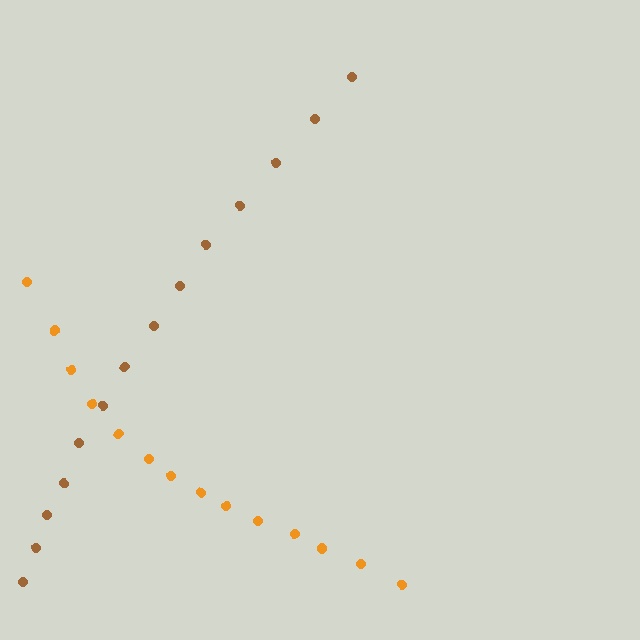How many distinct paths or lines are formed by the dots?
There are 2 distinct paths.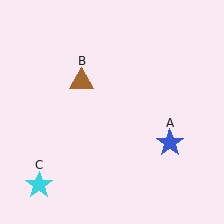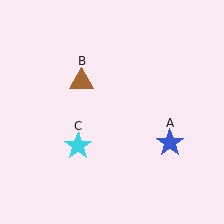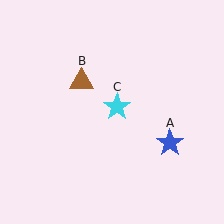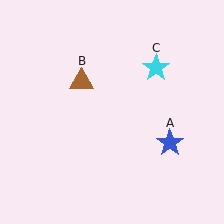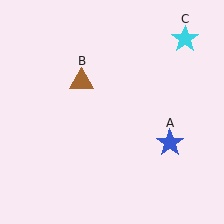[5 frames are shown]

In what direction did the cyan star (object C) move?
The cyan star (object C) moved up and to the right.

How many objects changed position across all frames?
1 object changed position: cyan star (object C).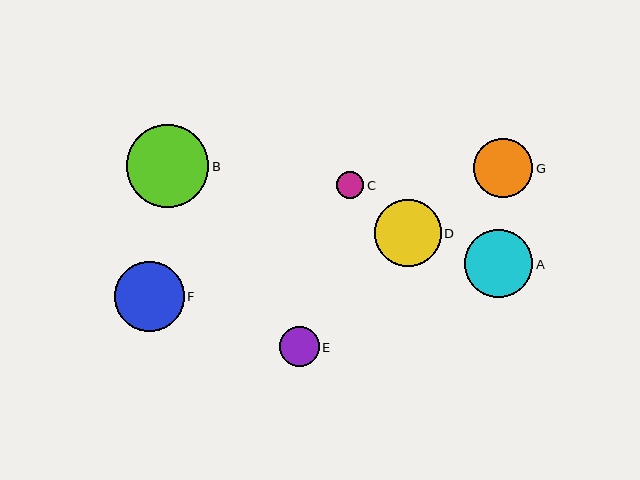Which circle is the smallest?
Circle C is the smallest with a size of approximately 27 pixels.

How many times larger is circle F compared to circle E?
Circle F is approximately 1.8 times the size of circle E.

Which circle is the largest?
Circle B is the largest with a size of approximately 82 pixels.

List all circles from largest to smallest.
From largest to smallest: B, F, A, D, G, E, C.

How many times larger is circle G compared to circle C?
Circle G is approximately 2.2 times the size of circle C.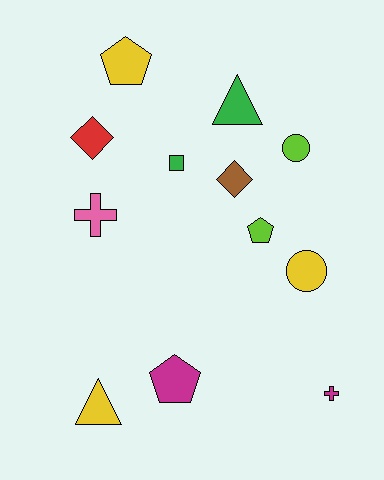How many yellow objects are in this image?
There are 3 yellow objects.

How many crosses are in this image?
There are 2 crosses.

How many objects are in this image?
There are 12 objects.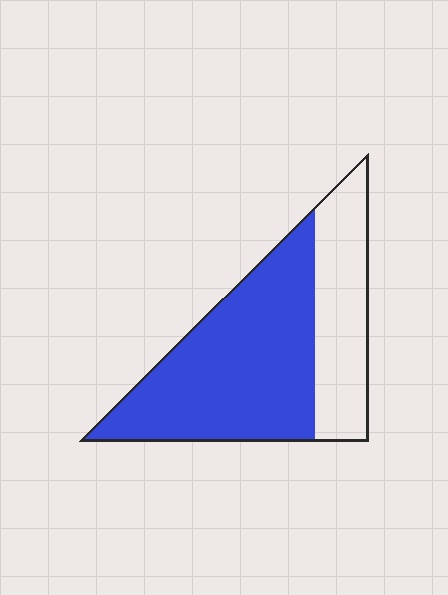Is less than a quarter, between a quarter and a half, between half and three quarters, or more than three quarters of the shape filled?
Between half and three quarters.